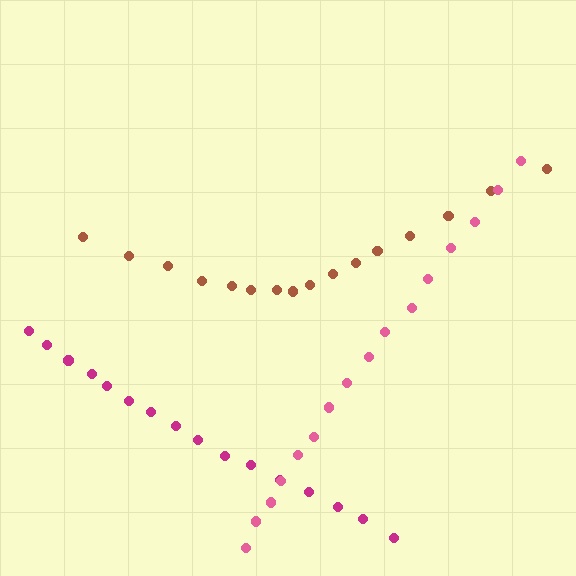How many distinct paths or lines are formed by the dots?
There are 3 distinct paths.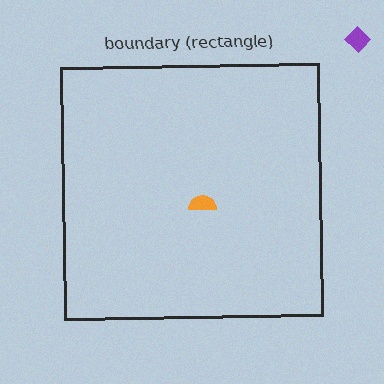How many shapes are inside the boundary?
1 inside, 1 outside.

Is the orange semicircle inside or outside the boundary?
Inside.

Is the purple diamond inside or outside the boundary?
Outside.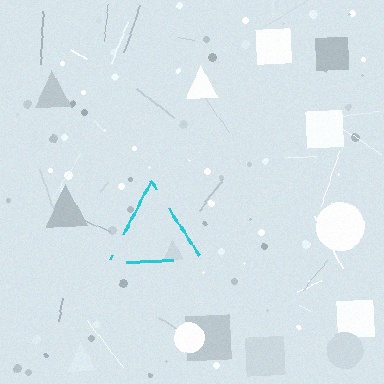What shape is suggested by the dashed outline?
The dashed outline suggests a triangle.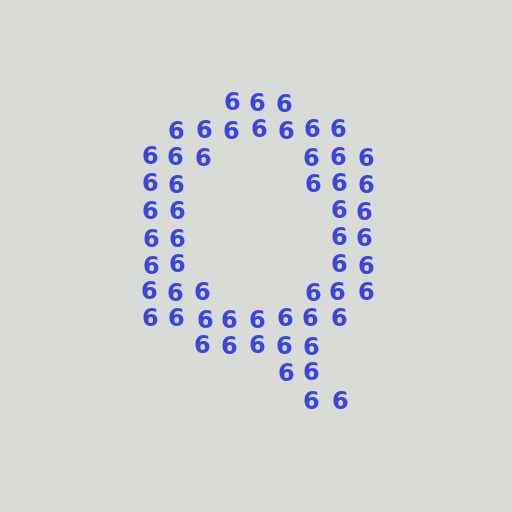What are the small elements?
The small elements are digit 6's.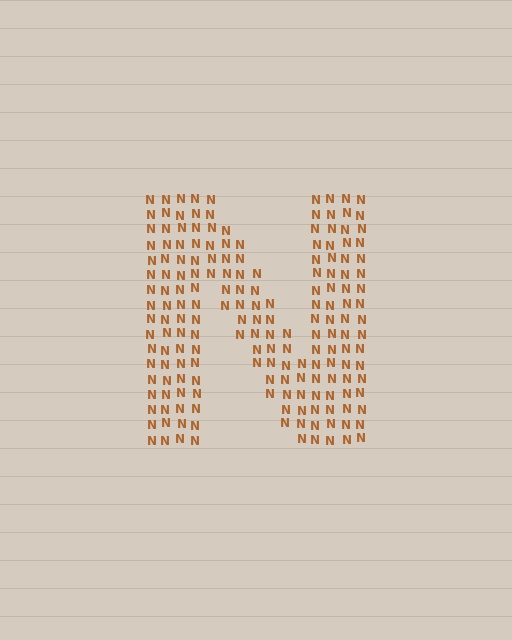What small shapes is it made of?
It is made of small letter N's.